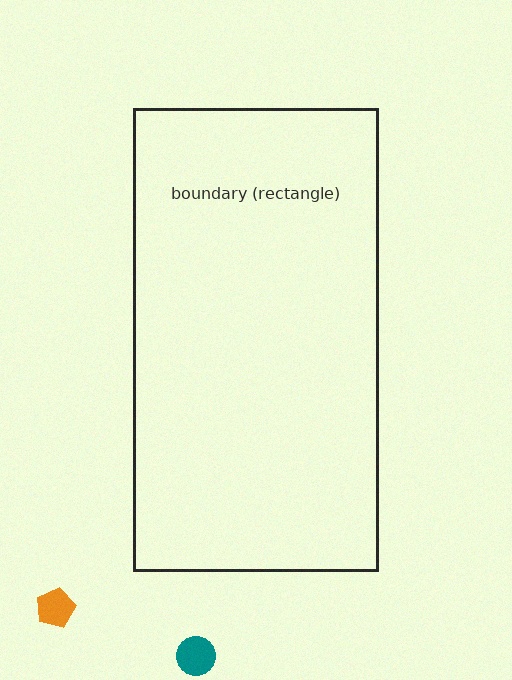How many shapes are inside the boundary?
0 inside, 2 outside.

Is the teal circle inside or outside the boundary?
Outside.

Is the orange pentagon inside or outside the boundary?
Outside.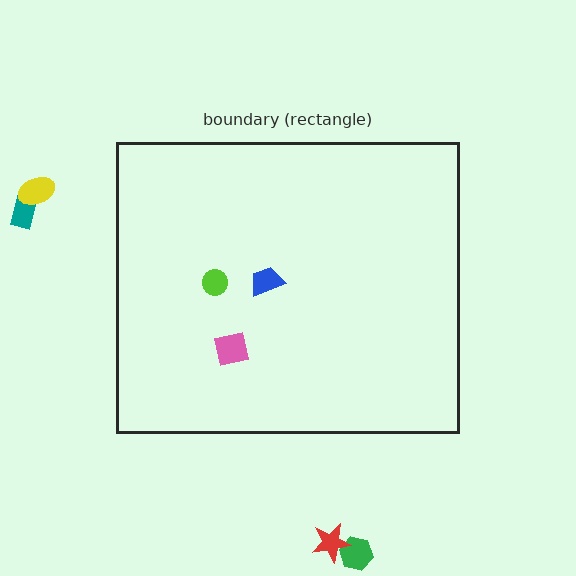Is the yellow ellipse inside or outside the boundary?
Outside.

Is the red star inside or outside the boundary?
Outside.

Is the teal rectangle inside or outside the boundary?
Outside.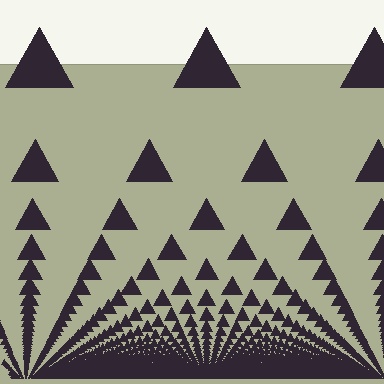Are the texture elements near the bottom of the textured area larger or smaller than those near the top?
Smaller. The gradient is inverted — elements near the bottom are smaller and denser.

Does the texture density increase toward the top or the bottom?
Density increases toward the bottom.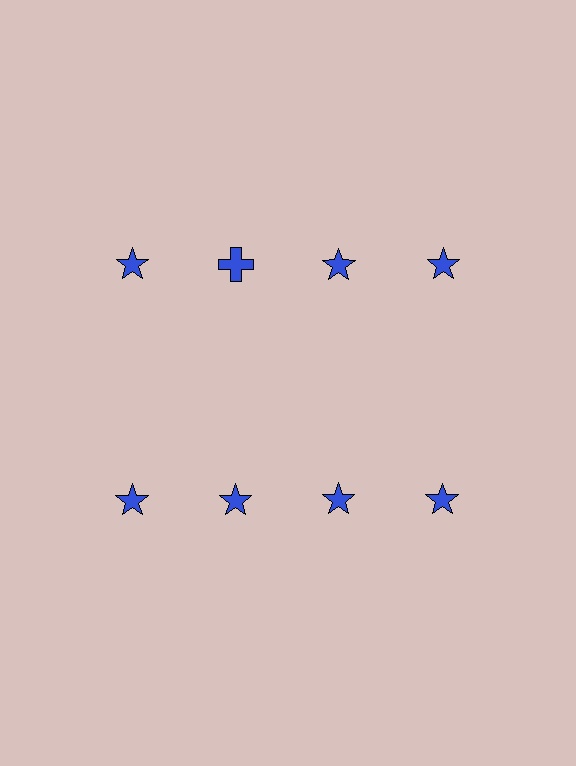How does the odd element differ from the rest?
It has a different shape: cross instead of star.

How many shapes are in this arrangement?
There are 8 shapes arranged in a grid pattern.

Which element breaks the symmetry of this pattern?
The blue cross in the top row, second from left column breaks the symmetry. All other shapes are blue stars.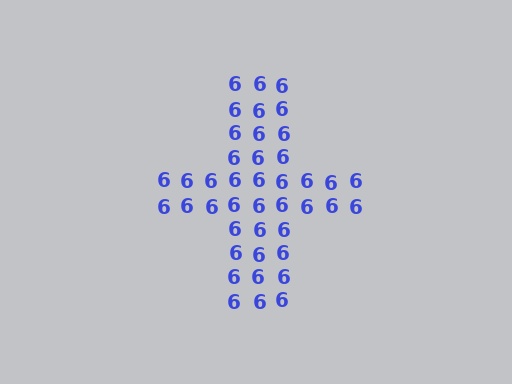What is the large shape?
The large shape is a cross.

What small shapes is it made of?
It is made of small digit 6's.